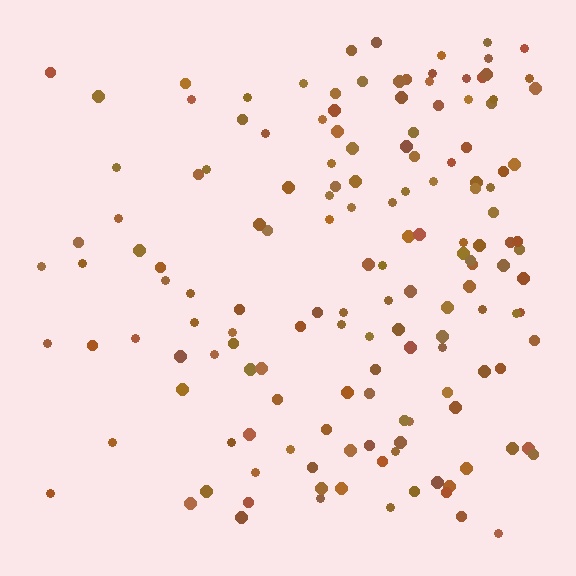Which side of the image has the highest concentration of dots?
The right.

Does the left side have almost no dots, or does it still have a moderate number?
Still a moderate number, just noticeably fewer than the right.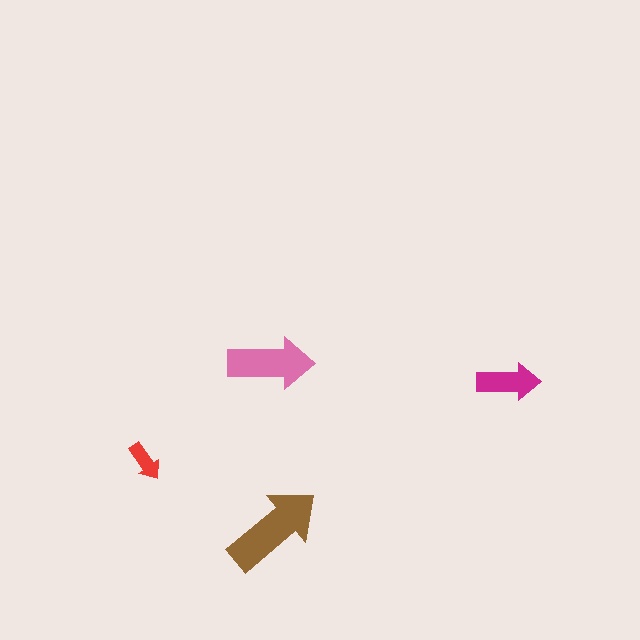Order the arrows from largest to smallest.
the brown one, the pink one, the magenta one, the red one.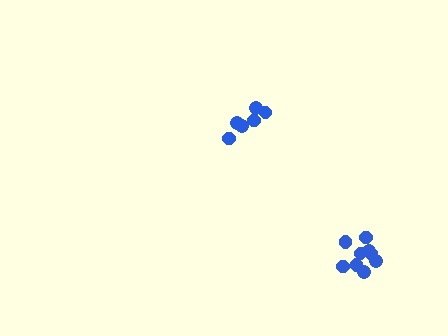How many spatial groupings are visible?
There are 2 spatial groupings.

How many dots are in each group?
Group 1: 6 dots, Group 2: 9 dots (15 total).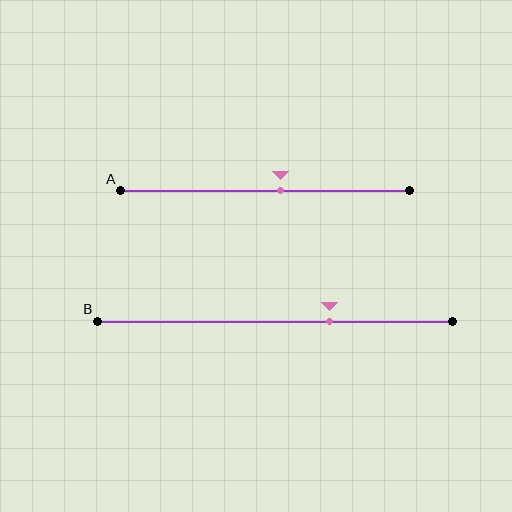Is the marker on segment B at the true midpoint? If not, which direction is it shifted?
No, the marker on segment B is shifted to the right by about 15% of the segment length.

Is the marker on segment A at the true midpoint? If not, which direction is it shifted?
No, the marker on segment A is shifted to the right by about 5% of the segment length.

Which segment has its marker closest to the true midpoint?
Segment A has its marker closest to the true midpoint.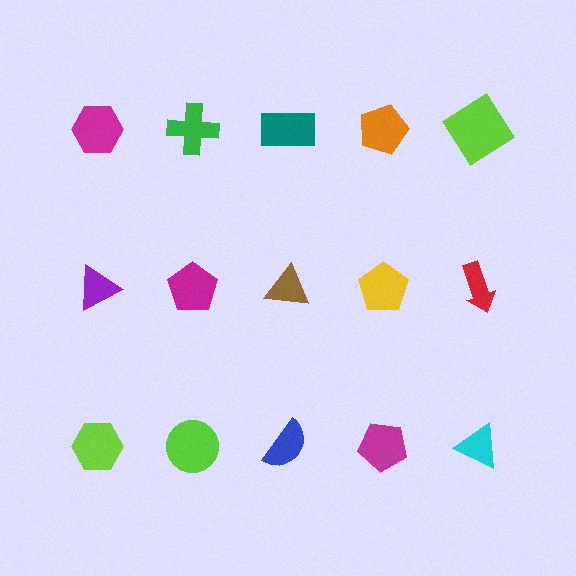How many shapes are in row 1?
5 shapes.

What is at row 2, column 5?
A red arrow.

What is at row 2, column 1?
A purple triangle.